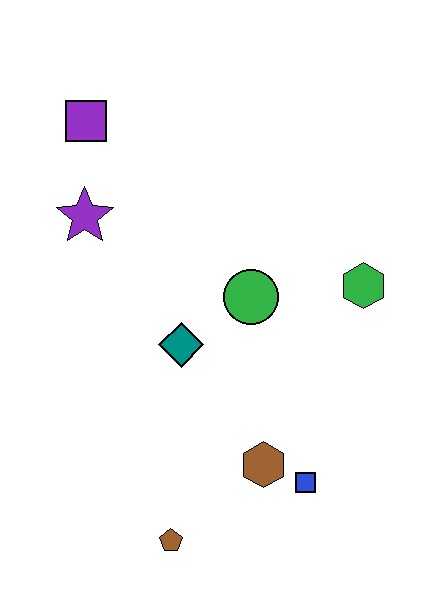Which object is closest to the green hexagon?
The green circle is closest to the green hexagon.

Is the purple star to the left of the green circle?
Yes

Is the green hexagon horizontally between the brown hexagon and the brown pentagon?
No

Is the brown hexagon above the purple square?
No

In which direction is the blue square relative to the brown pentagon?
The blue square is to the right of the brown pentagon.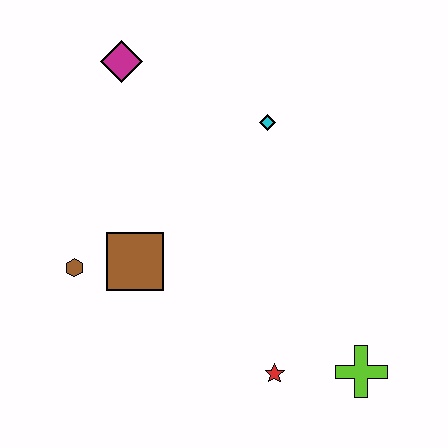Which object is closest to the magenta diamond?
The cyan diamond is closest to the magenta diamond.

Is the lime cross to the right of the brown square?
Yes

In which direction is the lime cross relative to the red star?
The lime cross is to the right of the red star.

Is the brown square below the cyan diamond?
Yes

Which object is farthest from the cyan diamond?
The lime cross is farthest from the cyan diamond.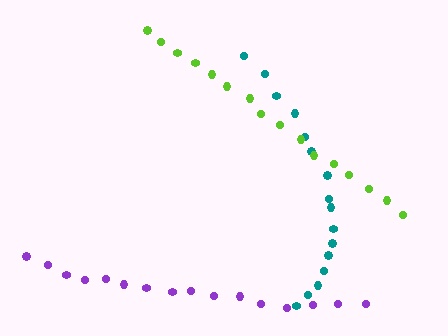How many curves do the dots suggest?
There are 3 distinct paths.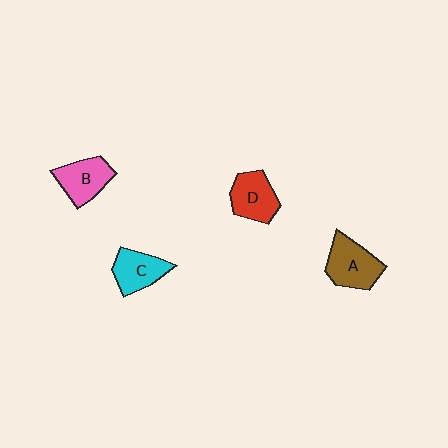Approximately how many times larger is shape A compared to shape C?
Approximately 1.2 times.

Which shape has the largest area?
Shape A (brown).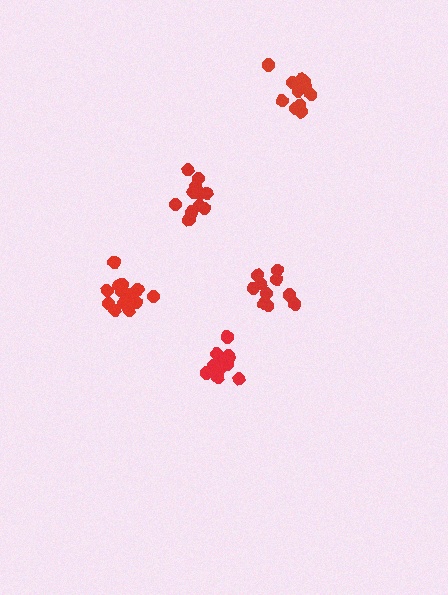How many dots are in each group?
Group 1: 12 dots, Group 2: 13 dots, Group 3: 10 dots, Group 4: 14 dots, Group 5: 14 dots (63 total).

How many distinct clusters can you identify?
There are 5 distinct clusters.